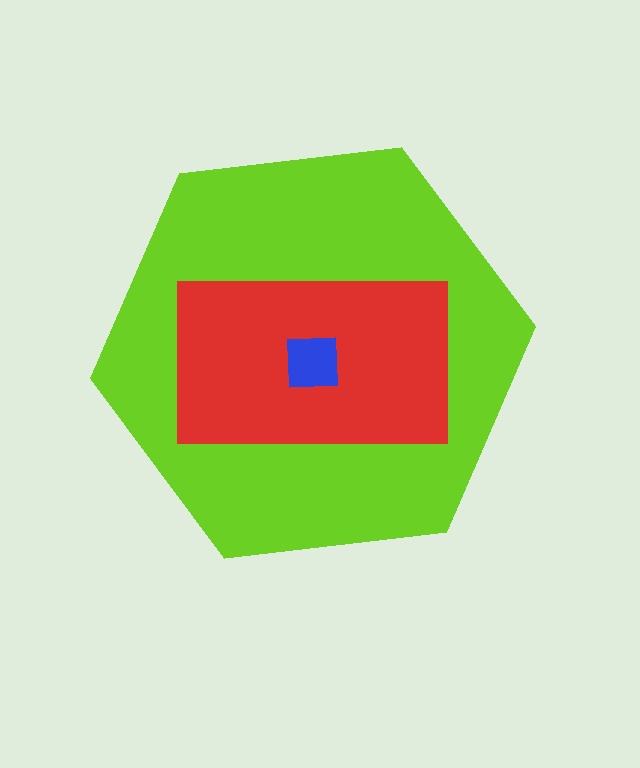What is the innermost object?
The blue square.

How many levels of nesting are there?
3.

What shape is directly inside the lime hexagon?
The red rectangle.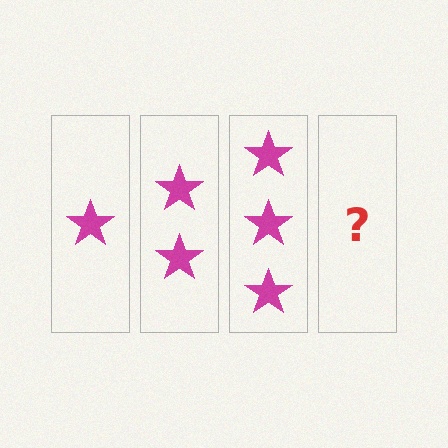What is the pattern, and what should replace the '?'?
The pattern is that each step adds one more star. The '?' should be 4 stars.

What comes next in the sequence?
The next element should be 4 stars.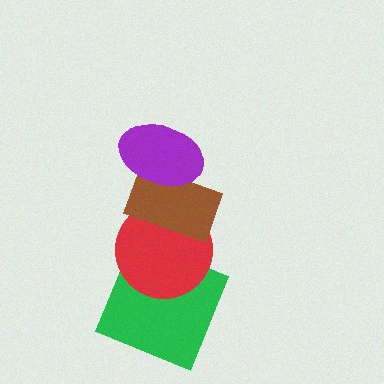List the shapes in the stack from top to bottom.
From top to bottom: the purple ellipse, the brown rectangle, the red circle, the green square.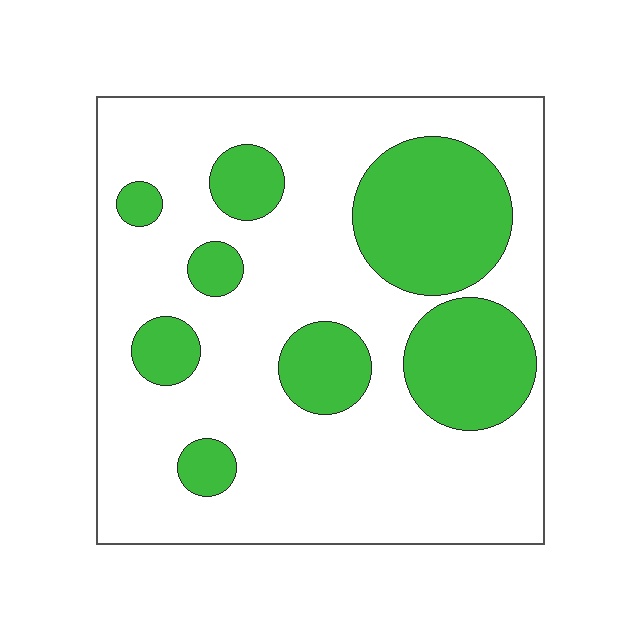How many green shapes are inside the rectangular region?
8.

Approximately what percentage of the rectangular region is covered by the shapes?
Approximately 30%.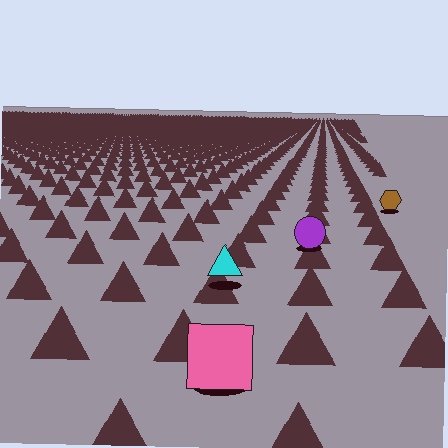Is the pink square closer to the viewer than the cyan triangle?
Yes. The pink square is closer — you can tell from the texture gradient: the ground texture is coarser near it.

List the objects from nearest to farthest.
From nearest to farthest: the pink square, the cyan triangle, the purple circle, the brown hexagon.